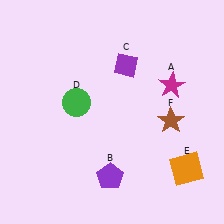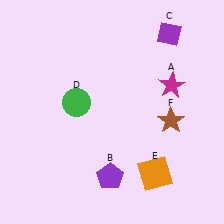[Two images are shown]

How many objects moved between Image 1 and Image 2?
2 objects moved between the two images.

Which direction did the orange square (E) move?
The orange square (E) moved left.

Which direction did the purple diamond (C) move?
The purple diamond (C) moved right.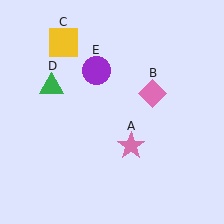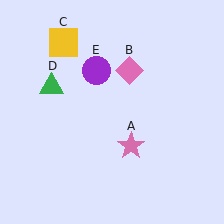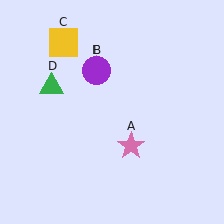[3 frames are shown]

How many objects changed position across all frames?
1 object changed position: pink diamond (object B).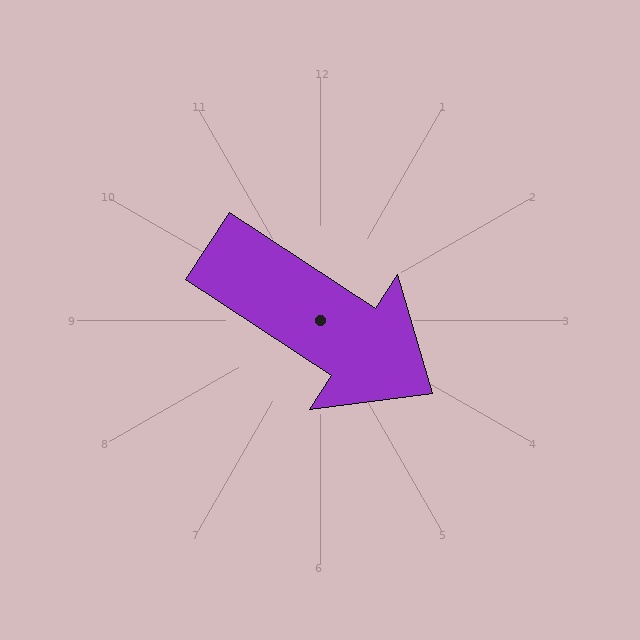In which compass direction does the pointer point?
Southeast.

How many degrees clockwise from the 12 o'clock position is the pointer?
Approximately 123 degrees.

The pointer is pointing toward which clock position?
Roughly 4 o'clock.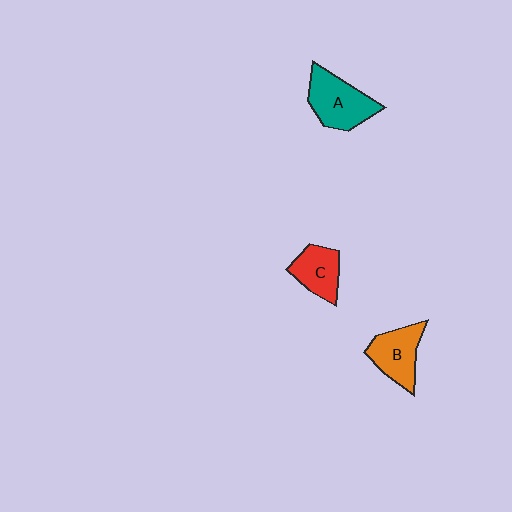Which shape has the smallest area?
Shape C (red).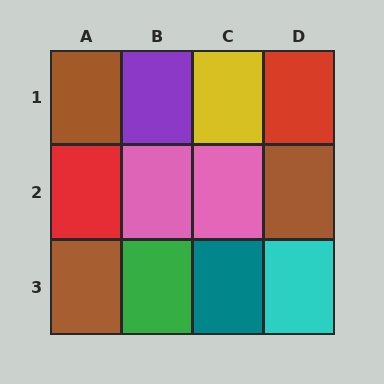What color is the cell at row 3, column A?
Brown.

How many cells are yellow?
1 cell is yellow.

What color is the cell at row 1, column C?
Yellow.